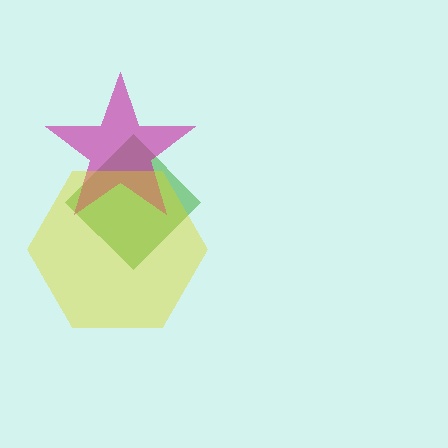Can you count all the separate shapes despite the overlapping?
Yes, there are 3 separate shapes.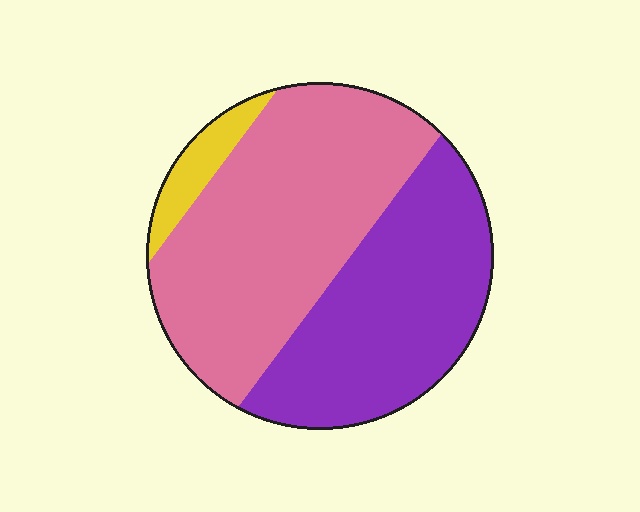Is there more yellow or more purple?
Purple.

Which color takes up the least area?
Yellow, at roughly 5%.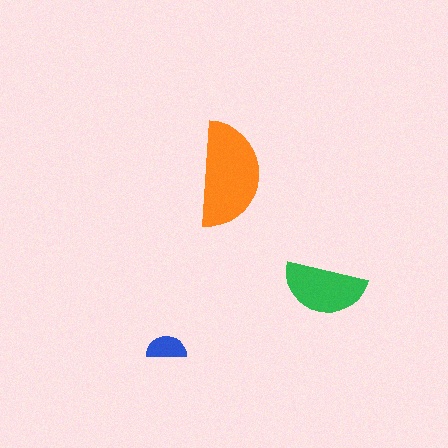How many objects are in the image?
There are 3 objects in the image.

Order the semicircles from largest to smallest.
the orange one, the green one, the blue one.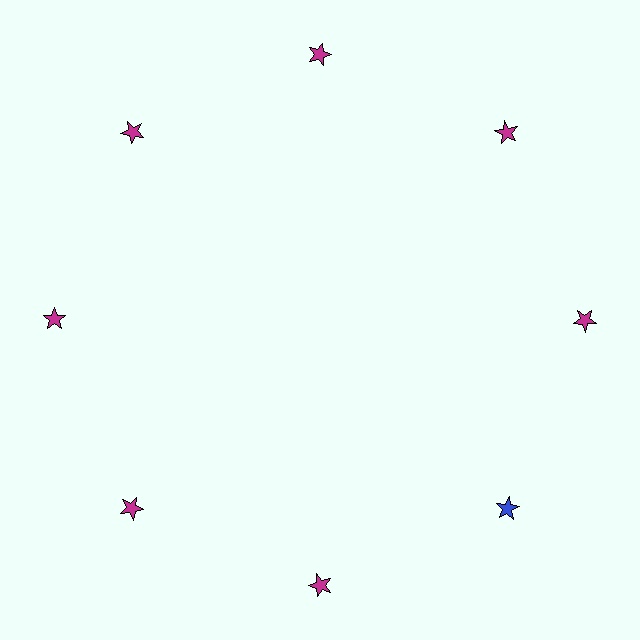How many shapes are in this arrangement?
There are 8 shapes arranged in a ring pattern.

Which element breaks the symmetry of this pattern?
The blue star at roughly the 4 o'clock position breaks the symmetry. All other shapes are magenta stars.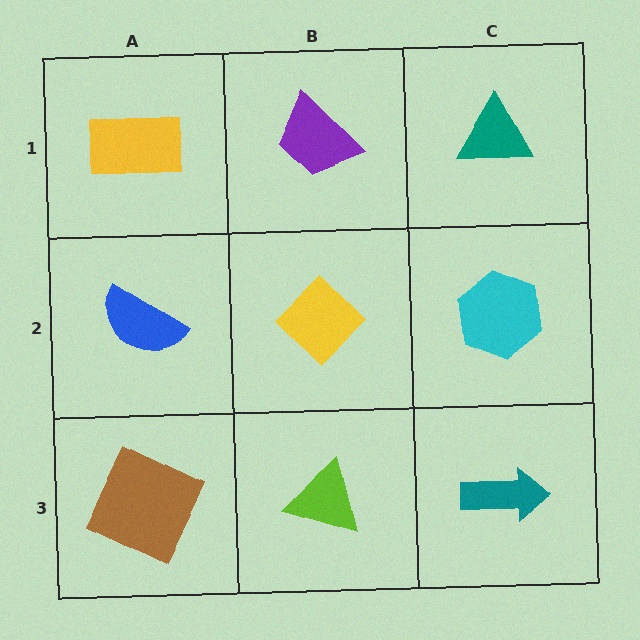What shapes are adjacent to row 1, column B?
A yellow diamond (row 2, column B), a yellow rectangle (row 1, column A), a teal triangle (row 1, column C).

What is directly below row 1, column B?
A yellow diamond.